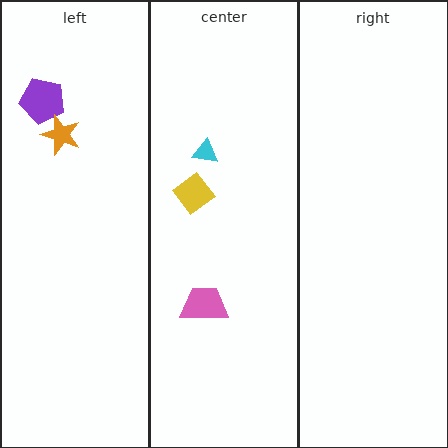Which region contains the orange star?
The left region.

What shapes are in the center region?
The yellow diamond, the cyan triangle, the pink trapezoid.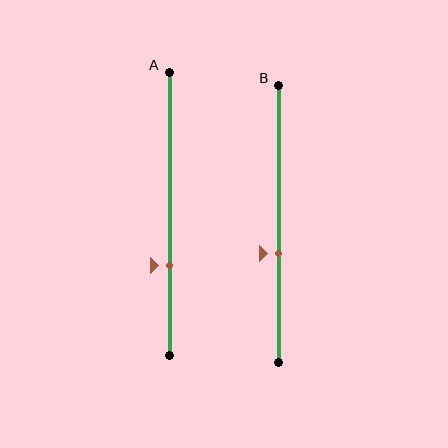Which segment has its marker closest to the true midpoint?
Segment B has its marker closest to the true midpoint.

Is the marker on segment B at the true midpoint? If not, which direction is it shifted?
No, the marker on segment B is shifted downward by about 10% of the segment length.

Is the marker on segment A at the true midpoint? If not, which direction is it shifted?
No, the marker on segment A is shifted downward by about 18% of the segment length.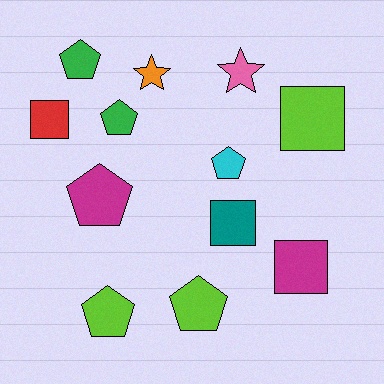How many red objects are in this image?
There is 1 red object.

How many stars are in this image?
There are 2 stars.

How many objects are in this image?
There are 12 objects.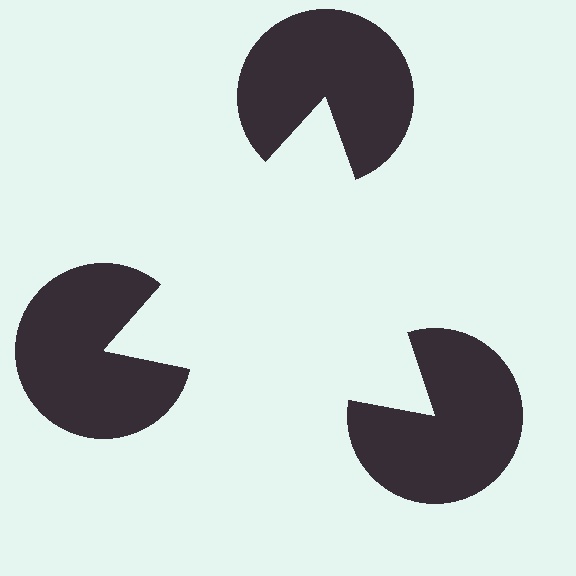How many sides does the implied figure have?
3 sides.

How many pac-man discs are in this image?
There are 3 — one at each vertex of the illusory triangle.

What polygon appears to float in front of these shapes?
An illusory triangle — its edges are inferred from the aligned wedge cuts in the pac-man discs, not physically drawn.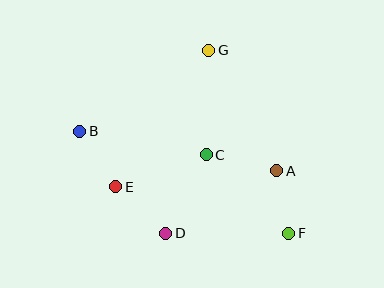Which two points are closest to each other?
Points A and F are closest to each other.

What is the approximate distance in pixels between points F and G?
The distance between F and G is approximately 200 pixels.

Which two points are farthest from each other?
Points B and F are farthest from each other.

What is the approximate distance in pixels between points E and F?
The distance between E and F is approximately 179 pixels.